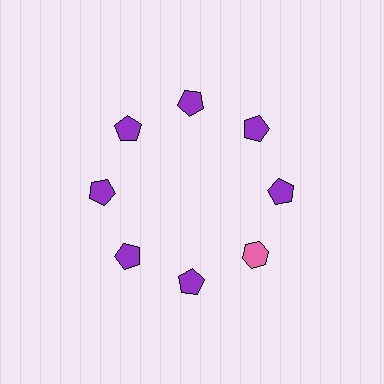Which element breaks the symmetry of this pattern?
The pink hexagon at roughly the 4 o'clock position breaks the symmetry. All other shapes are purple pentagons.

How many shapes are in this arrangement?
There are 8 shapes arranged in a ring pattern.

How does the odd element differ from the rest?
It differs in both color (pink instead of purple) and shape (hexagon instead of pentagon).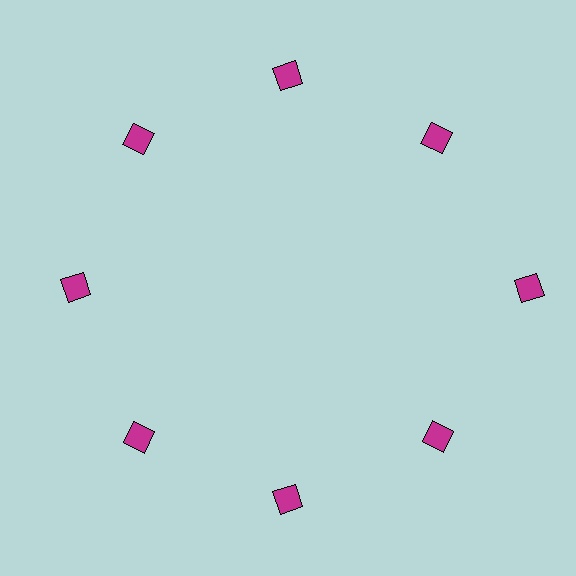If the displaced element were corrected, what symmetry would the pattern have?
It would have 8-fold rotational symmetry — the pattern would map onto itself every 45 degrees.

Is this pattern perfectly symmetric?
No. The 8 magenta diamonds are arranged in a ring, but one element near the 3 o'clock position is pushed outward from the center, breaking the 8-fold rotational symmetry.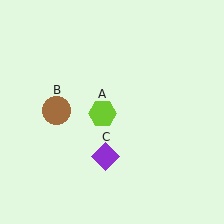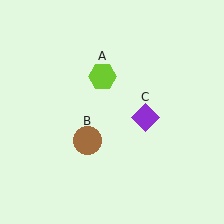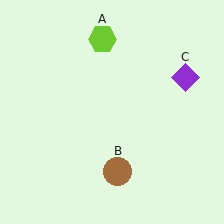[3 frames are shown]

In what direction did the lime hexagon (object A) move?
The lime hexagon (object A) moved up.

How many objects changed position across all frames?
3 objects changed position: lime hexagon (object A), brown circle (object B), purple diamond (object C).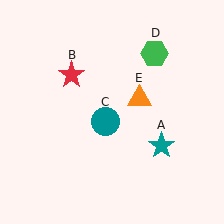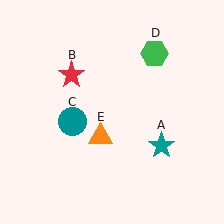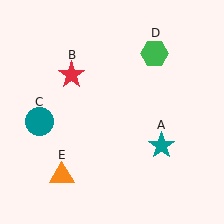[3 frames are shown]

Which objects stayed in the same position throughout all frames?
Teal star (object A) and red star (object B) and green hexagon (object D) remained stationary.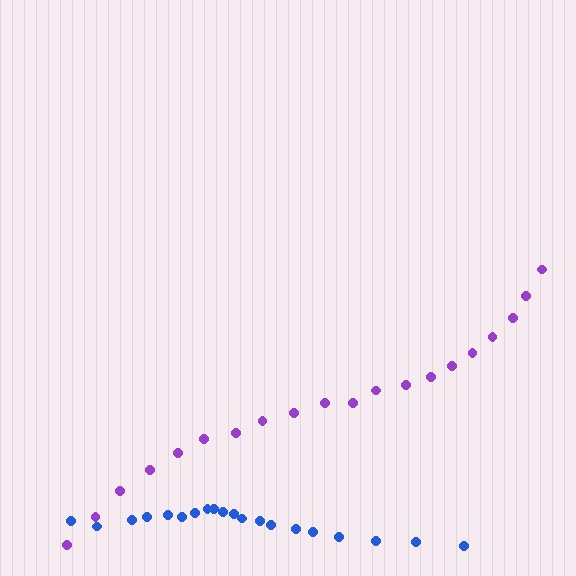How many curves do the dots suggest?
There are 2 distinct paths.